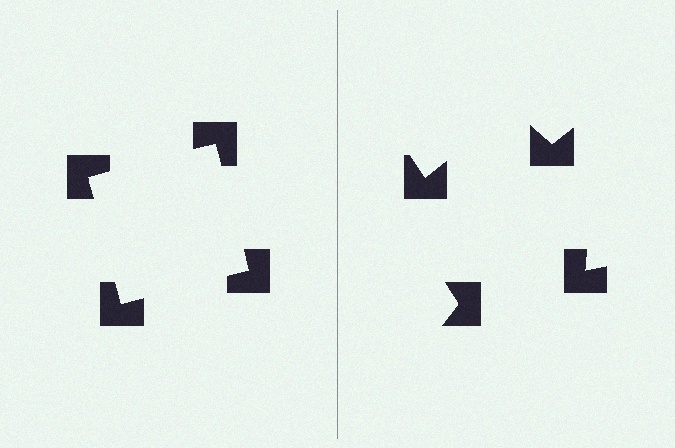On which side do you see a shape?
An illusory square appears on the left side. On the right side the wedge cuts are rotated, so no coherent shape forms.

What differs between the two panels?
The notched squares are positioned identically on both sides; only the wedge orientations differ. On the left they align to a square; on the right they are misaligned.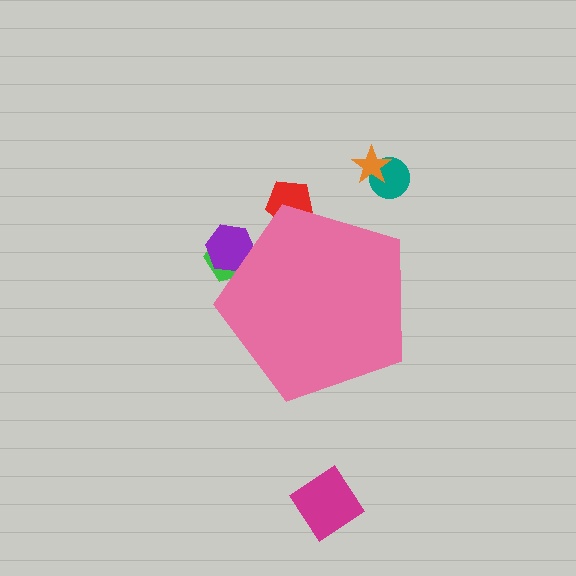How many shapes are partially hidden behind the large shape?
3 shapes are partially hidden.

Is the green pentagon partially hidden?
Yes, the green pentagon is partially hidden behind the pink pentagon.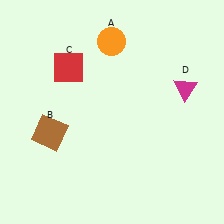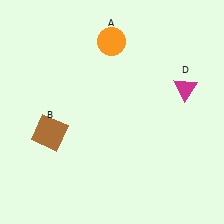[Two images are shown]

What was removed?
The red square (C) was removed in Image 2.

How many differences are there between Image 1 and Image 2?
There is 1 difference between the two images.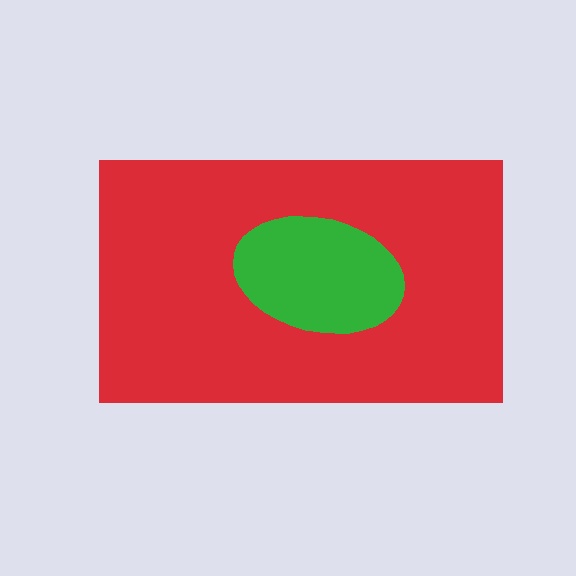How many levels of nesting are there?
2.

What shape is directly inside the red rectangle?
The green ellipse.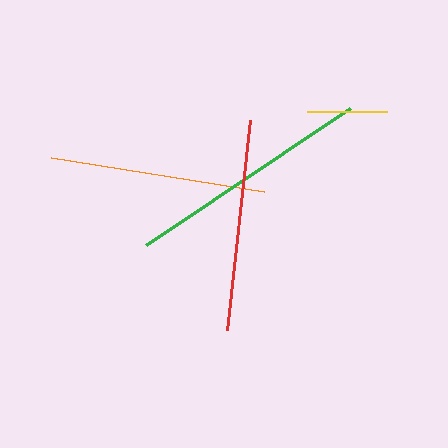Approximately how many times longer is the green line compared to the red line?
The green line is approximately 1.2 times the length of the red line.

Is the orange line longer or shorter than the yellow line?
The orange line is longer than the yellow line.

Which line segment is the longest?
The green line is the longest at approximately 246 pixels.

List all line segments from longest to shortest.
From longest to shortest: green, orange, red, yellow.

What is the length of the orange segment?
The orange segment is approximately 216 pixels long.